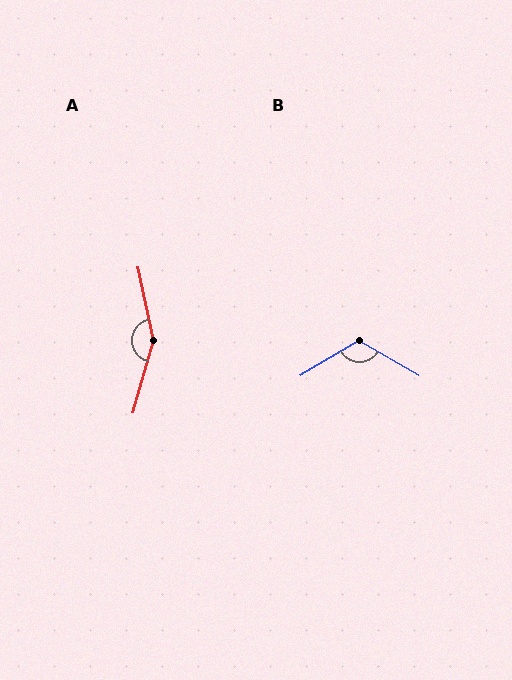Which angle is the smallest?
B, at approximately 119 degrees.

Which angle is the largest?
A, at approximately 153 degrees.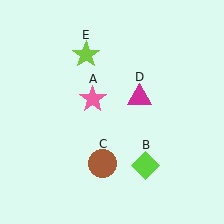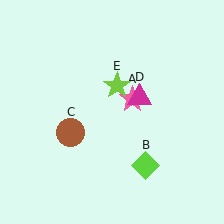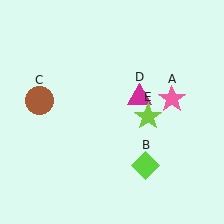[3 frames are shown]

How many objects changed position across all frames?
3 objects changed position: pink star (object A), brown circle (object C), lime star (object E).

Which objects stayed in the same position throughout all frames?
Lime diamond (object B) and magenta triangle (object D) remained stationary.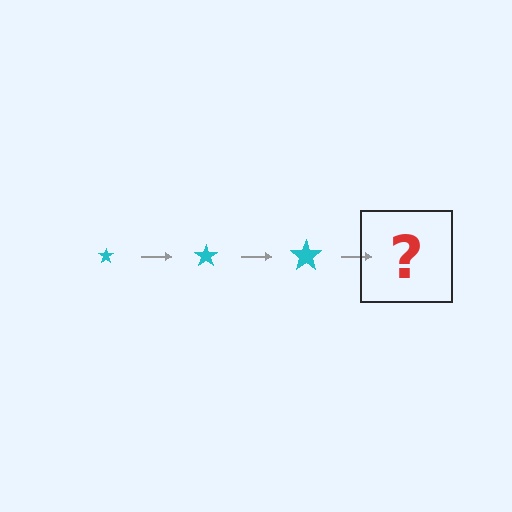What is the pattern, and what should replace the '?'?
The pattern is that the star gets progressively larger each step. The '?' should be a cyan star, larger than the previous one.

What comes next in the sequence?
The next element should be a cyan star, larger than the previous one.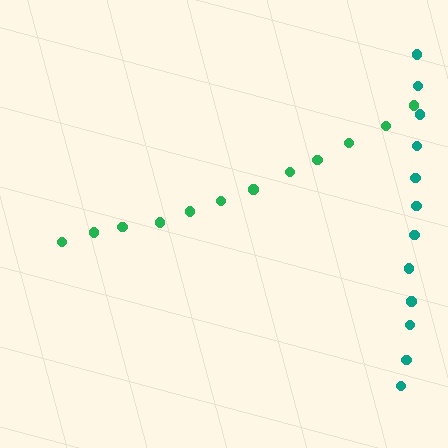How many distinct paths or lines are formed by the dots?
There are 2 distinct paths.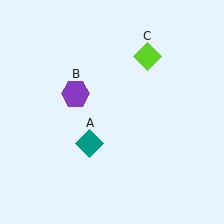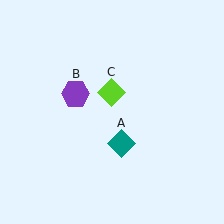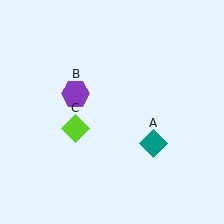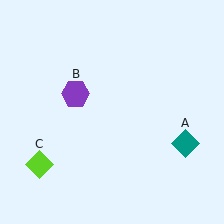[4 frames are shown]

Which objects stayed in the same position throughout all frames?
Purple hexagon (object B) remained stationary.